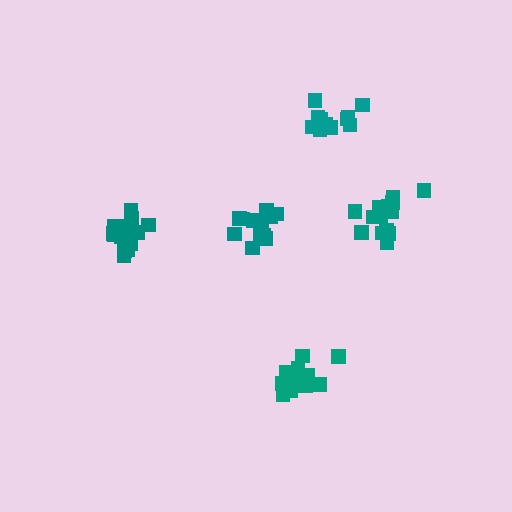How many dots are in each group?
Group 1: 16 dots, Group 2: 12 dots, Group 3: 15 dots, Group 4: 16 dots, Group 5: 12 dots (71 total).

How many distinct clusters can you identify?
There are 5 distinct clusters.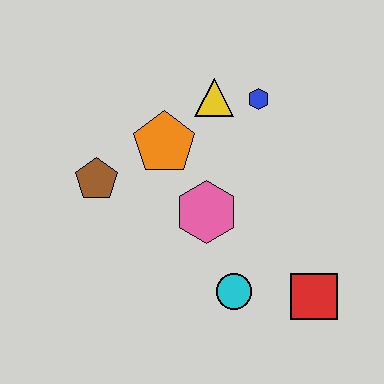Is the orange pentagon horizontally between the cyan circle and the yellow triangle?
No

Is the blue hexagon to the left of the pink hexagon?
No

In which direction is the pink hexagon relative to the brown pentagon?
The pink hexagon is to the right of the brown pentagon.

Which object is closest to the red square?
The cyan circle is closest to the red square.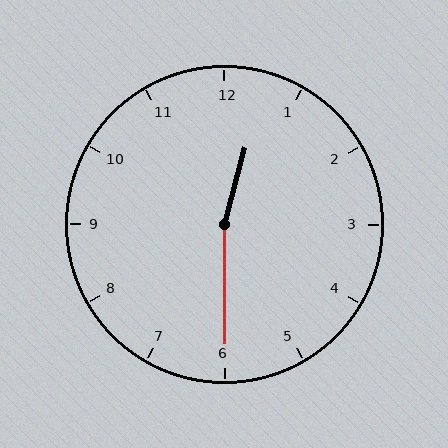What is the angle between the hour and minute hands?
Approximately 165 degrees.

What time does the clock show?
12:30.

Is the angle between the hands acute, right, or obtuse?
It is obtuse.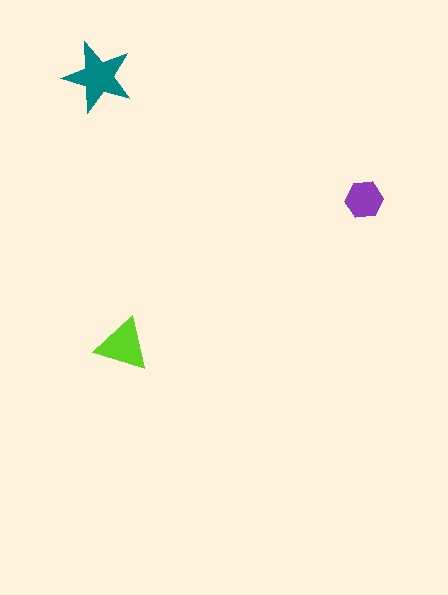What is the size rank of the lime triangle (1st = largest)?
2nd.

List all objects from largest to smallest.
The teal star, the lime triangle, the purple hexagon.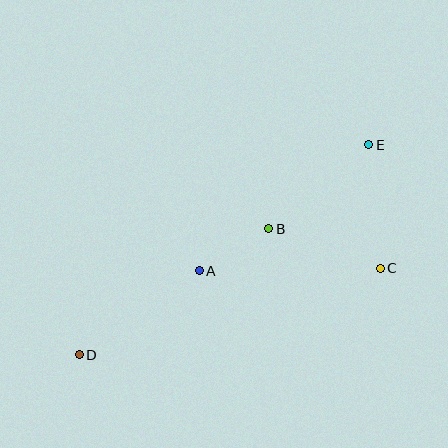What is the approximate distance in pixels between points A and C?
The distance between A and C is approximately 181 pixels.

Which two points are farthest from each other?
Points D and E are farthest from each other.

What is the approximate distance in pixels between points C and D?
The distance between C and D is approximately 313 pixels.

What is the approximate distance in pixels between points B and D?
The distance between B and D is approximately 227 pixels.